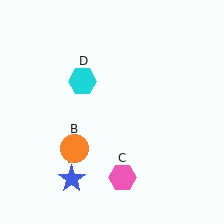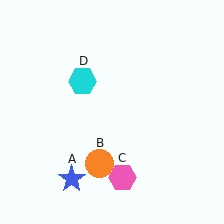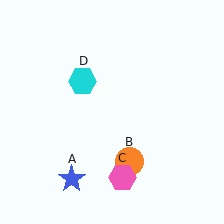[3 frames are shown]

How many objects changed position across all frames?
1 object changed position: orange circle (object B).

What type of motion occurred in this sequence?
The orange circle (object B) rotated counterclockwise around the center of the scene.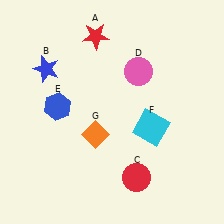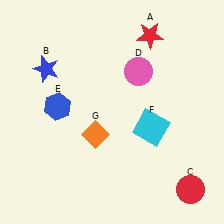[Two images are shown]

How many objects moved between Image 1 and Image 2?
2 objects moved between the two images.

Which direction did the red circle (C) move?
The red circle (C) moved right.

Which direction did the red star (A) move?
The red star (A) moved right.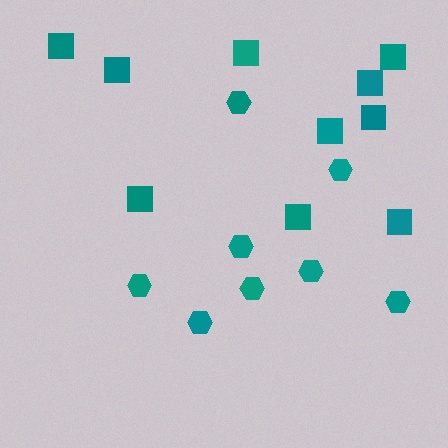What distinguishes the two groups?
There are 2 groups: one group of hexagons (8) and one group of squares (10).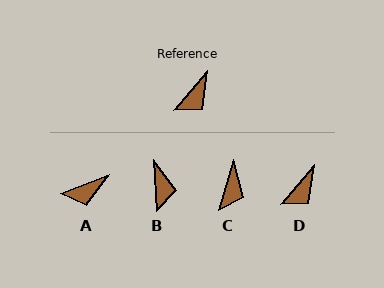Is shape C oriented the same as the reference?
No, it is off by about 23 degrees.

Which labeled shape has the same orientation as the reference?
D.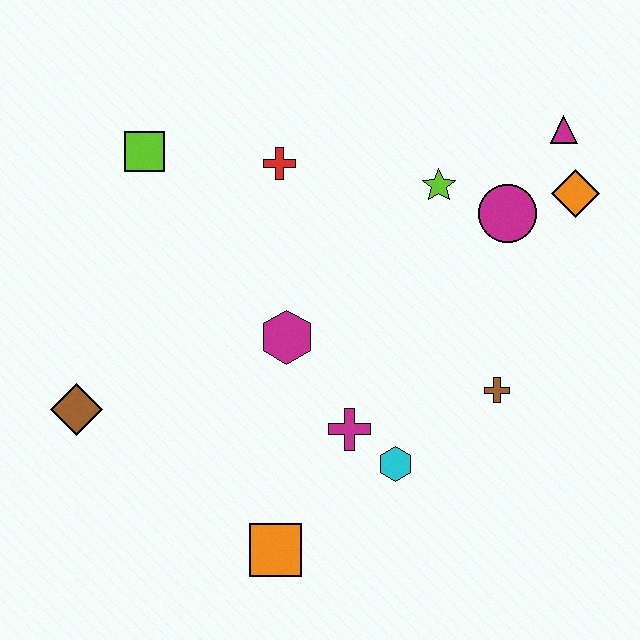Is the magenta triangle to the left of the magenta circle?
No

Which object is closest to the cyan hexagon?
The magenta cross is closest to the cyan hexagon.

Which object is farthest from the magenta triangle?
The brown diamond is farthest from the magenta triangle.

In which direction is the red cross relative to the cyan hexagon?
The red cross is above the cyan hexagon.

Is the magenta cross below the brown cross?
Yes